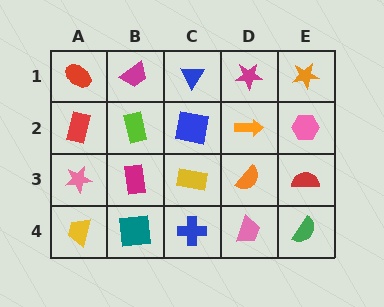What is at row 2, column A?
A red rectangle.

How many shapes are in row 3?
5 shapes.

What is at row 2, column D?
An orange arrow.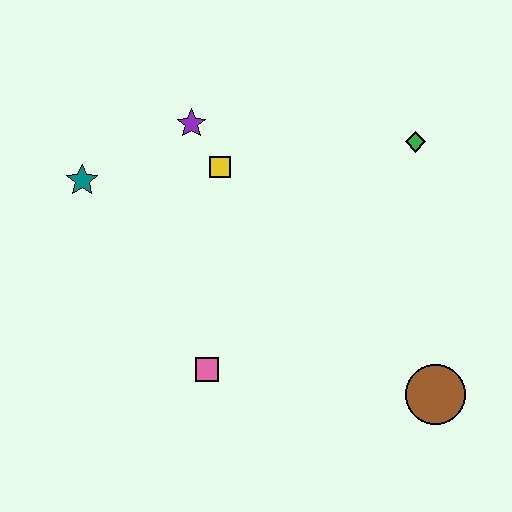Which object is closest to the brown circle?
The pink square is closest to the brown circle.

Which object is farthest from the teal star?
The brown circle is farthest from the teal star.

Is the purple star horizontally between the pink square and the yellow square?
No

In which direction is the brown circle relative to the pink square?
The brown circle is to the right of the pink square.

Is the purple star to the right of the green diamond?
No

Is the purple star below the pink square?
No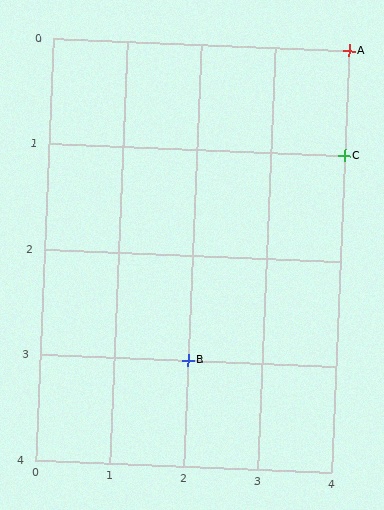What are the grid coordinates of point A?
Point A is at grid coordinates (4, 0).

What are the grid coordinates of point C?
Point C is at grid coordinates (4, 1).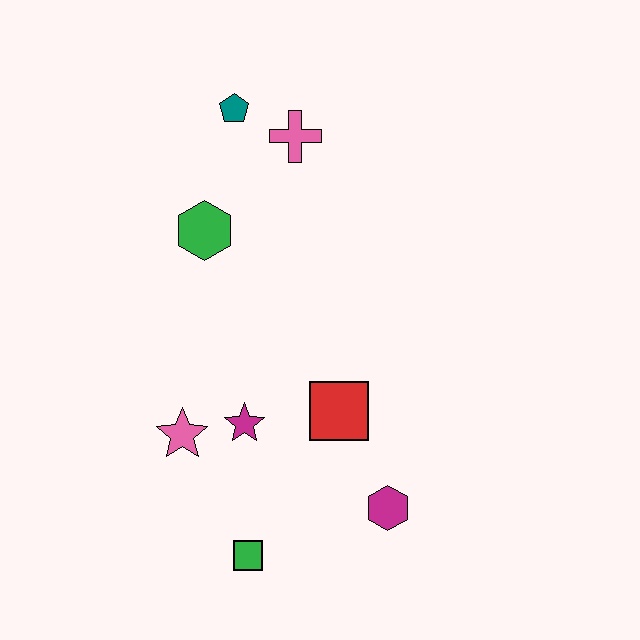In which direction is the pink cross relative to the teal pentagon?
The pink cross is to the right of the teal pentagon.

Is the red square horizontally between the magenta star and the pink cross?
No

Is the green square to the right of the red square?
No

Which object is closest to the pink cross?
The teal pentagon is closest to the pink cross.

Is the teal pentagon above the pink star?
Yes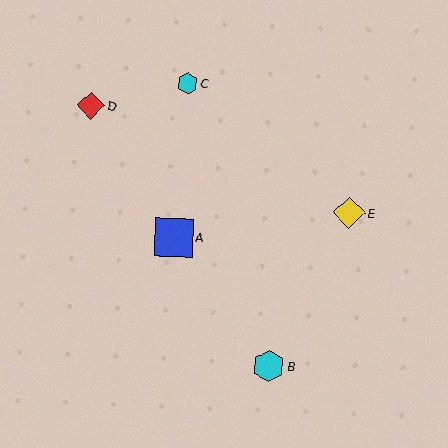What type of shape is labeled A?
Shape A is a blue square.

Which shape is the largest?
The blue square (labeled A) is the largest.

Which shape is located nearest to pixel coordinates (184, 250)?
The blue square (labeled A) at (174, 237) is nearest to that location.